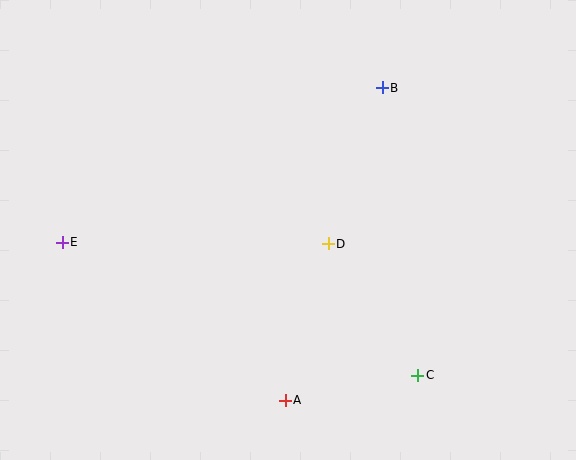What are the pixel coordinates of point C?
Point C is at (418, 375).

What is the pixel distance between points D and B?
The distance between D and B is 165 pixels.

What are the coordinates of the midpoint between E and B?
The midpoint between E and B is at (222, 165).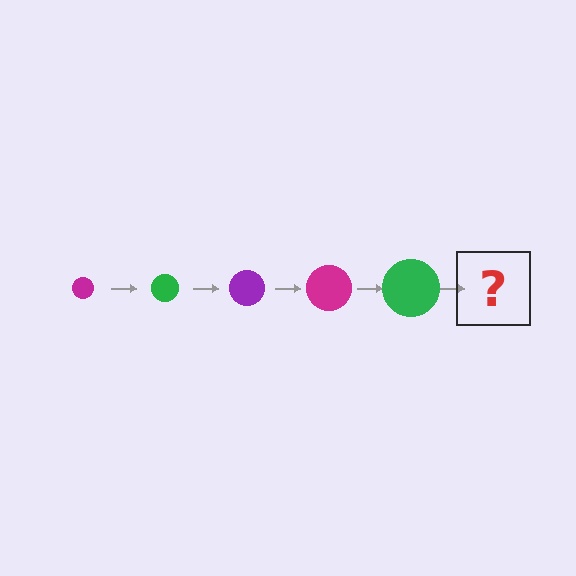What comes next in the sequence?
The next element should be a purple circle, larger than the previous one.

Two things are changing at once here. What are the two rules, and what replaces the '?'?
The two rules are that the circle grows larger each step and the color cycles through magenta, green, and purple. The '?' should be a purple circle, larger than the previous one.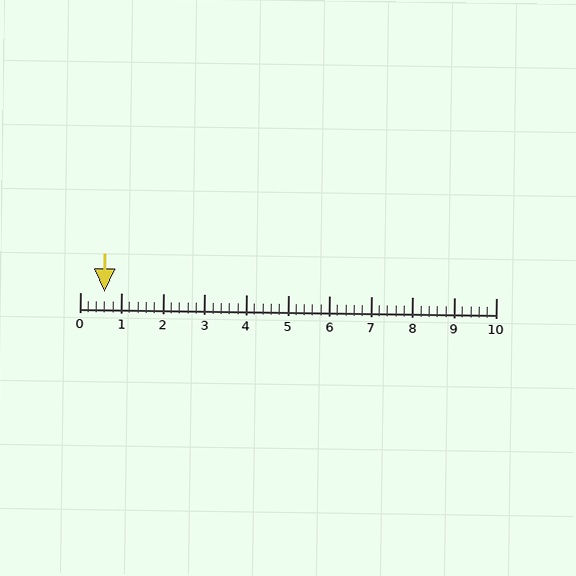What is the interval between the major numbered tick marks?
The major tick marks are spaced 1 units apart.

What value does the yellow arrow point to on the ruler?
The yellow arrow points to approximately 0.6.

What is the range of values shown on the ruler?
The ruler shows values from 0 to 10.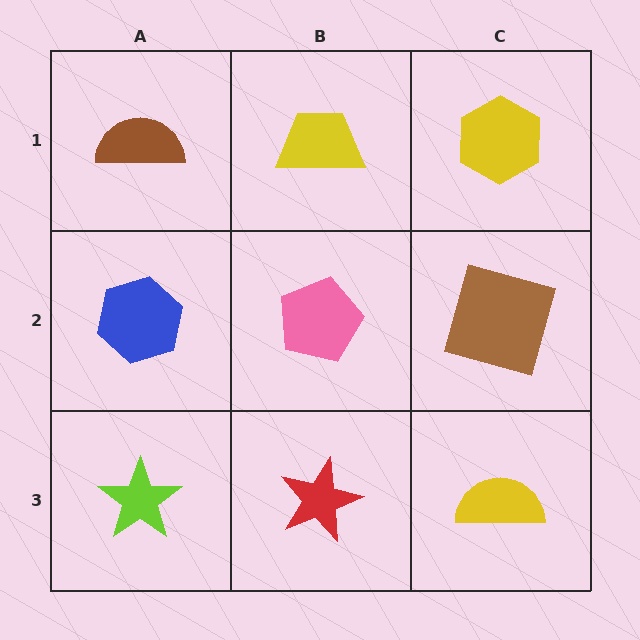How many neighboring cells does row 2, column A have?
3.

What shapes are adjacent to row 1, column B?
A pink pentagon (row 2, column B), a brown semicircle (row 1, column A), a yellow hexagon (row 1, column C).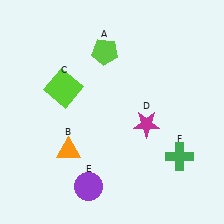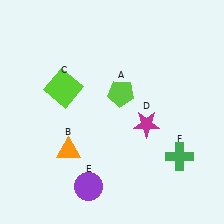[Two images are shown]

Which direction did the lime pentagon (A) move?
The lime pentagon (A) moved down.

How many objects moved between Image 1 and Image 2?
1 object moved between the two images.